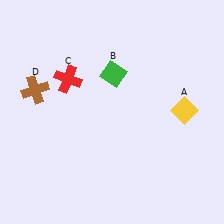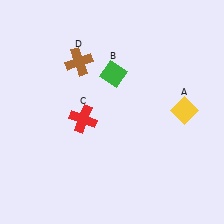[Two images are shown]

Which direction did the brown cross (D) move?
The brown cross (D) moved right.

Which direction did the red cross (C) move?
The red cross (C) moved down.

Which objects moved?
The objects that moved are: the red cross (C), the brown cross (D).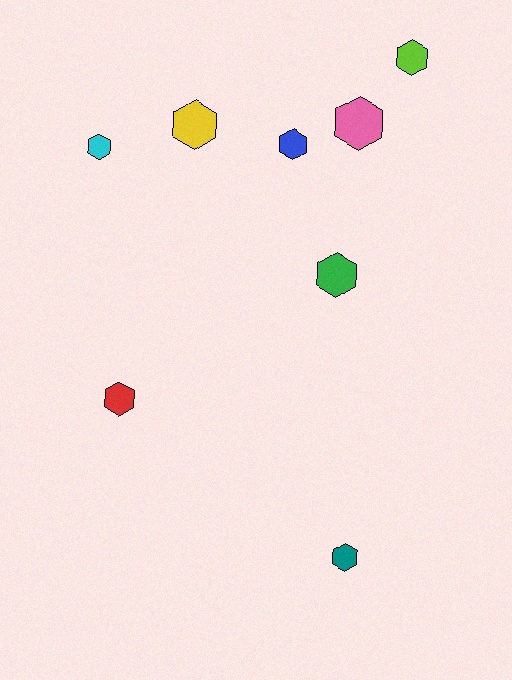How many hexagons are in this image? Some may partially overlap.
There are 8 hexagons.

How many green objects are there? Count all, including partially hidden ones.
There is 1 green object.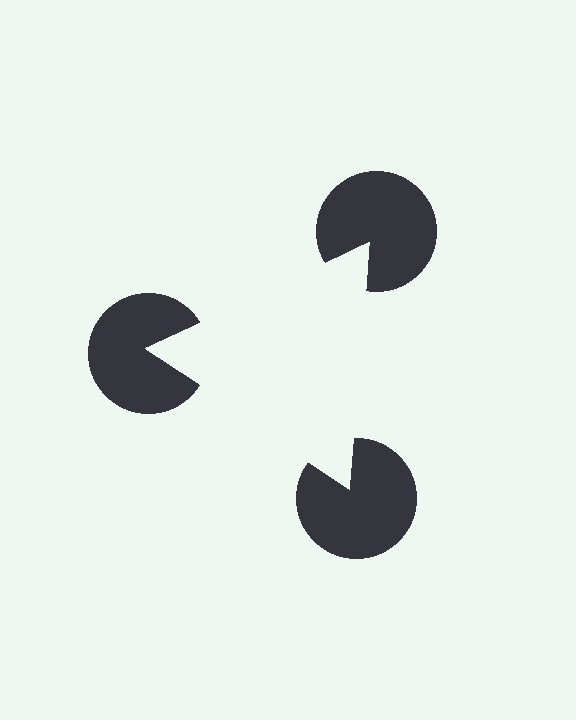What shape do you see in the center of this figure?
An illusory triangle — its edges are inferred from the aligned wedge cuts in the pac-man discs, not physically drawn.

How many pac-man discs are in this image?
There are 3 — one at each vertex of the illusory triangle.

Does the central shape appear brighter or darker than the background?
It typically appears slightly brighter than the background, even though no actual brightness change is drawn.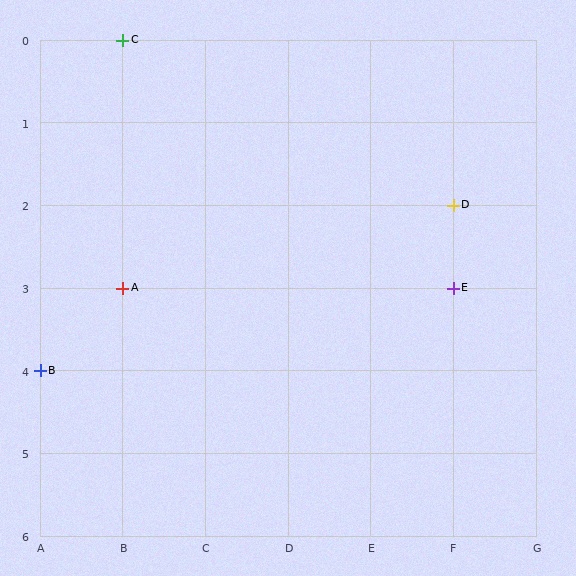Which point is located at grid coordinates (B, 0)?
Point C is at (B, 0).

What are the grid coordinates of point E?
Point E is at grid coordinates (F, 3).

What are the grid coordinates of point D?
Point D is at grid coordinates (F, 2).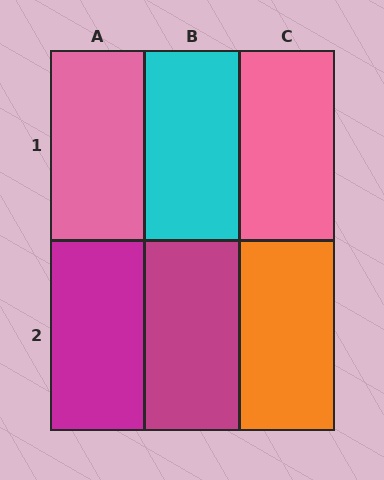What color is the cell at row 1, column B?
Cyan.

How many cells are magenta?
2 cells are magenta.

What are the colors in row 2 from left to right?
Magenta, magenta, orange.